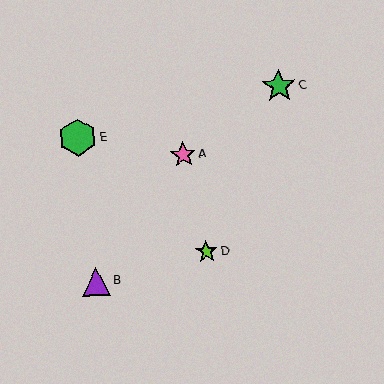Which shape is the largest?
The green hexagon (labeled E) is the largest.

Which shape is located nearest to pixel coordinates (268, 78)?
The green star (labeled C) at (279, 86) is nearest to that location.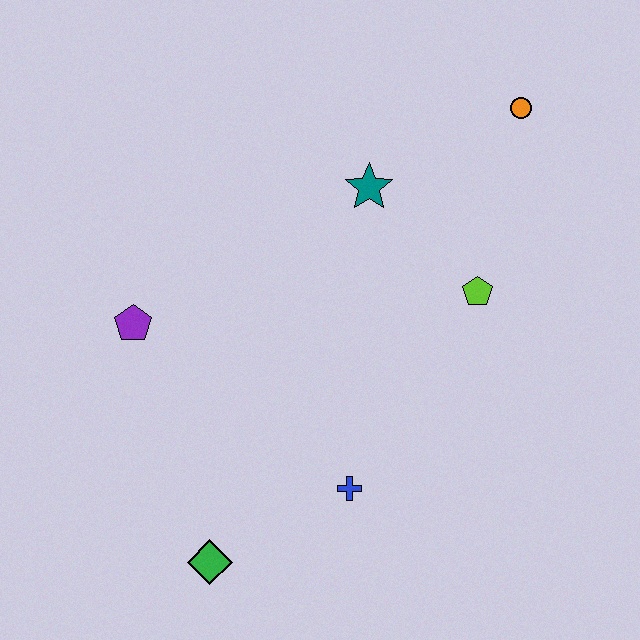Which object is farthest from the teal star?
The green diamond is farthest from the teal star.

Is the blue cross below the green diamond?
No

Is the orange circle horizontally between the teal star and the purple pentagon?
No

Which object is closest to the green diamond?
The blue cross is closest to the green diamond.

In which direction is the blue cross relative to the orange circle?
The blue cross is below the orange circle.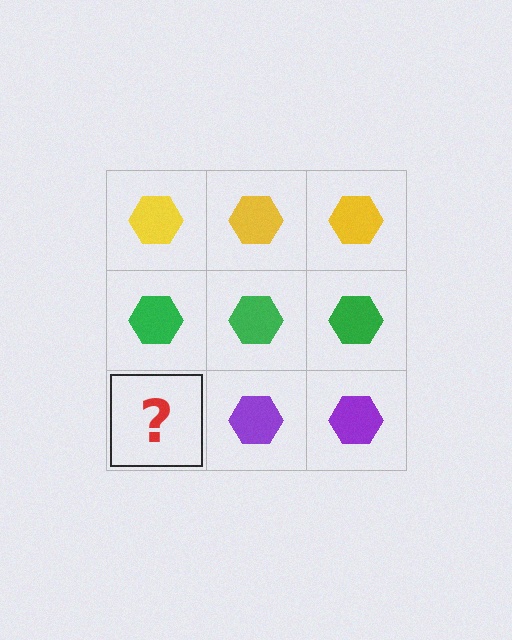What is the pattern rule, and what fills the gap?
The rule is that each row has a consistent color. The gap should be filled with a purple hexagon.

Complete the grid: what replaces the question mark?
The question mark should be replaced with a purple hexagon.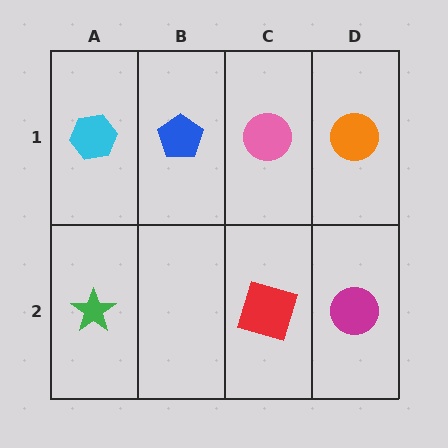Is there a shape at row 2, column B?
No, that cell is empty.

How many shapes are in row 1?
4 shapes.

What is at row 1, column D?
An orange circle.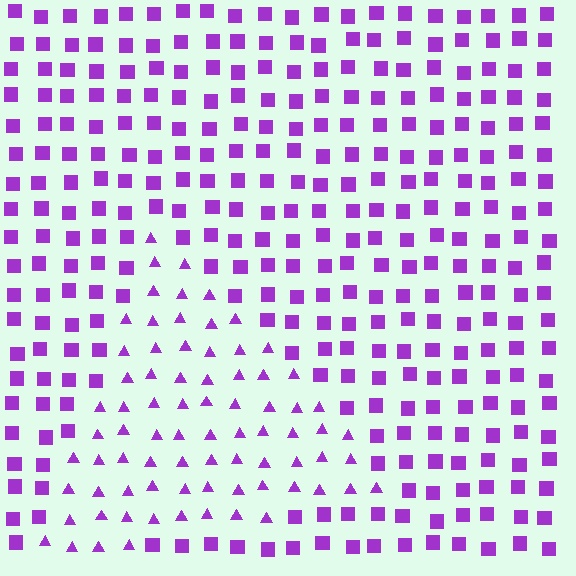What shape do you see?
I see a triangle.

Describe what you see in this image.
The image is filled with small purple elements arranged in a uniform grid. A triangle-shaped region contains triangles, while the surrounding area contains squares. The boundary is defined purely by the change in element shape.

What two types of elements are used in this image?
The image uses triangles inside the triangle region and squares outside it.